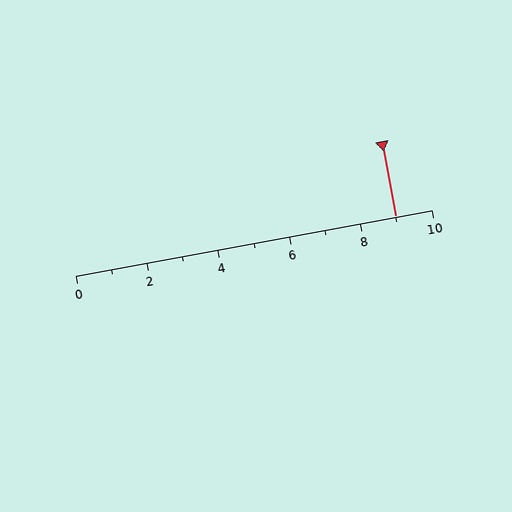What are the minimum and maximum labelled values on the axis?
The axis runs from 0 to 10.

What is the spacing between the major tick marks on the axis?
The major ticks are spaced 2 apart.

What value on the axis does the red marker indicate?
The marker indicates approximately 9.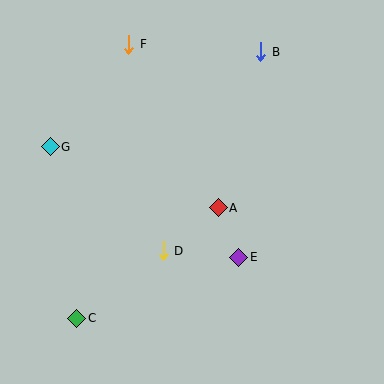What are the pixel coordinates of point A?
Point A is at (218, 208).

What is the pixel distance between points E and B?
The distance between E and B is 207 pixels.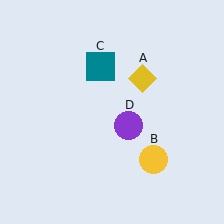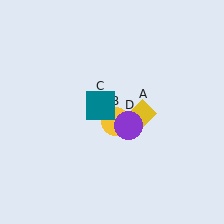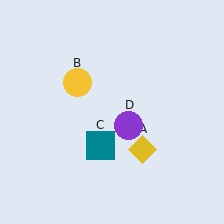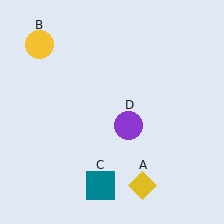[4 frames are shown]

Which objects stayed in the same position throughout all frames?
Purple circle (object D) remained stationary.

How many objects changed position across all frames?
3 objects changed position: yellow diamond (object A), yellow circle (object B), teal square (object C).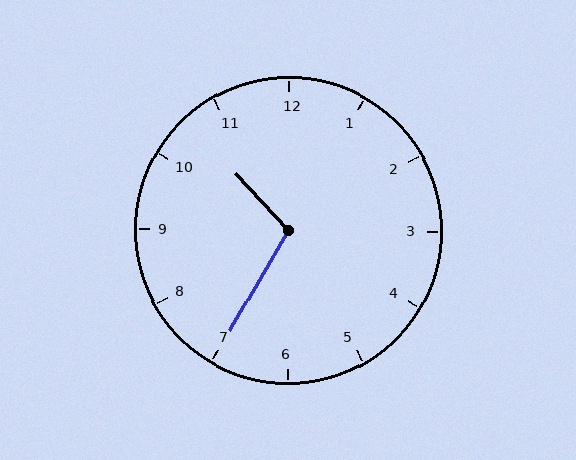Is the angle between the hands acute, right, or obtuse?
It is obtuse.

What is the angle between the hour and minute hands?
Approximately 108 degrees.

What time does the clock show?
10:35.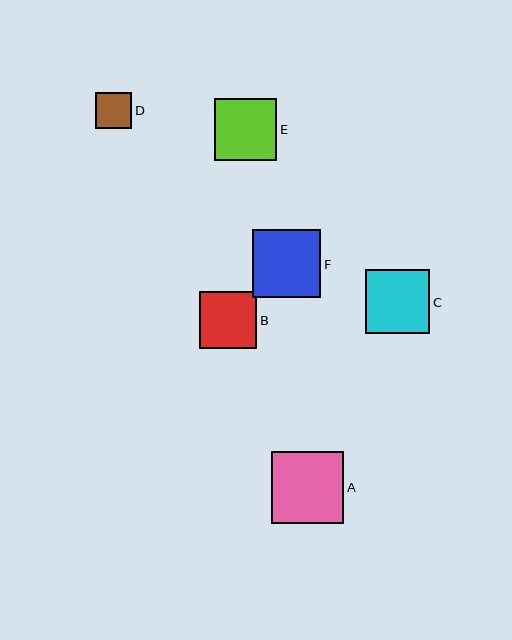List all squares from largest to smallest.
From largest to smallest: A, F, C, E, B, D.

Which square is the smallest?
Square D is the smallest with a size of approximately 36 pixels.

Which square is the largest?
Square A is the largest with a size of approximately 72 pixels.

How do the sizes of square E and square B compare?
Square E and square B are approximately the same size.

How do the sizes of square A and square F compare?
Square A and square F are approximately the same size.